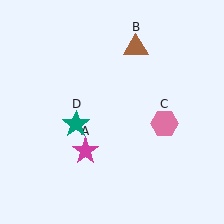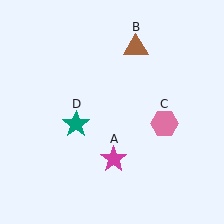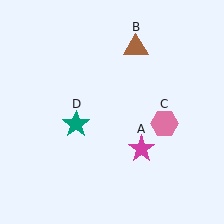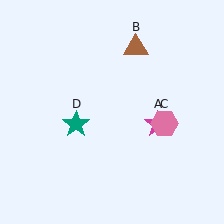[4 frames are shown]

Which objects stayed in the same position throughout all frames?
Brown triangle (object B) and pink hexagon (object C) and teal star (object D) remained stationary.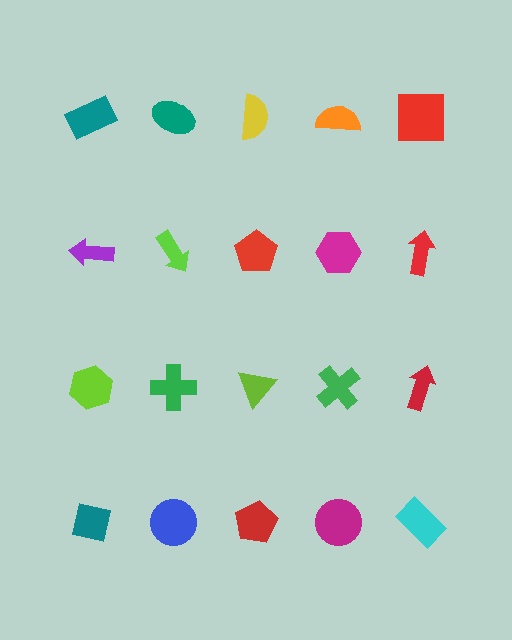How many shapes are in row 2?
5 shapes.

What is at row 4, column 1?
A teal square.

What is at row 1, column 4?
An orange semicircle.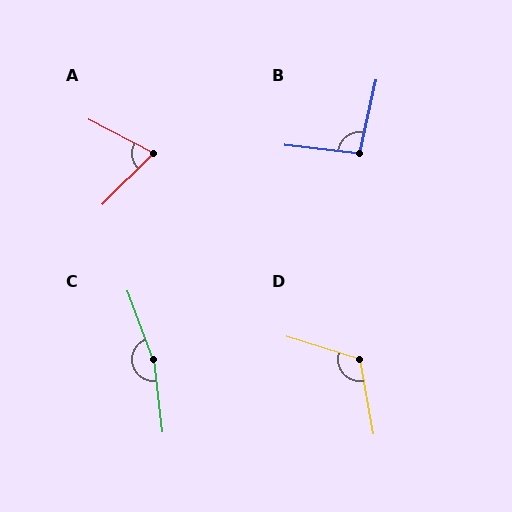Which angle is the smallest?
A, at approximately 72 degrees.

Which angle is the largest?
C, at approximately 166 degrees.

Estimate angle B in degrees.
Approximately 96 degrees.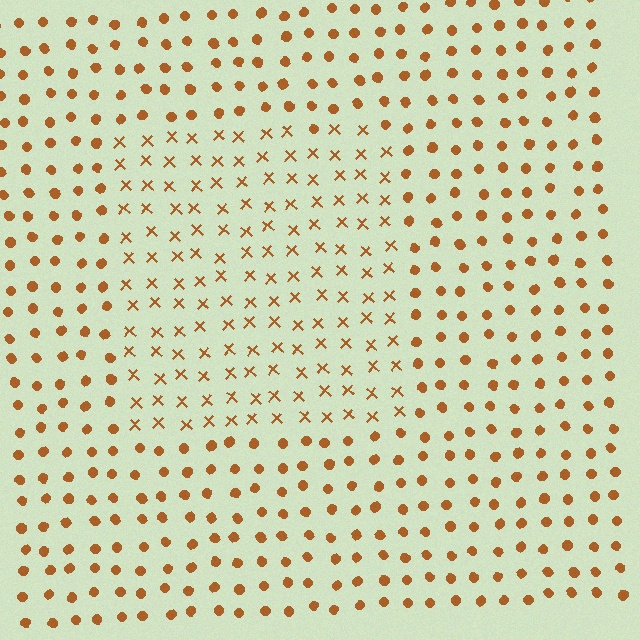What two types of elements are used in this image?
The image uses X marks inside the rectangle region and circles outside it.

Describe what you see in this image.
The image is filled with small brown elements arranged in a uniform grid. A rectangle-shaped region contains X marks, while the surrounding area contains circles. The boundary is defined purely by the change in element shape.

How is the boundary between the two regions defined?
The boundary is defined by a change in element shape: X marks inside vs. circles outside. All elements share the same color and spacing.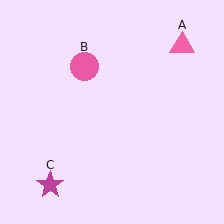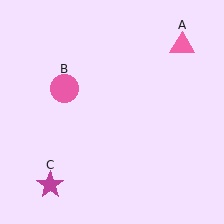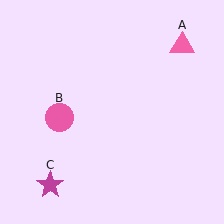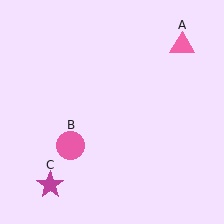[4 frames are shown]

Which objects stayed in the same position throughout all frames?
Pink triangle (object A) and magenta star (object C) remained stationary.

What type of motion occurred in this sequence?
The pink circle (object B) rotated counterclockwise around the center of the scene.